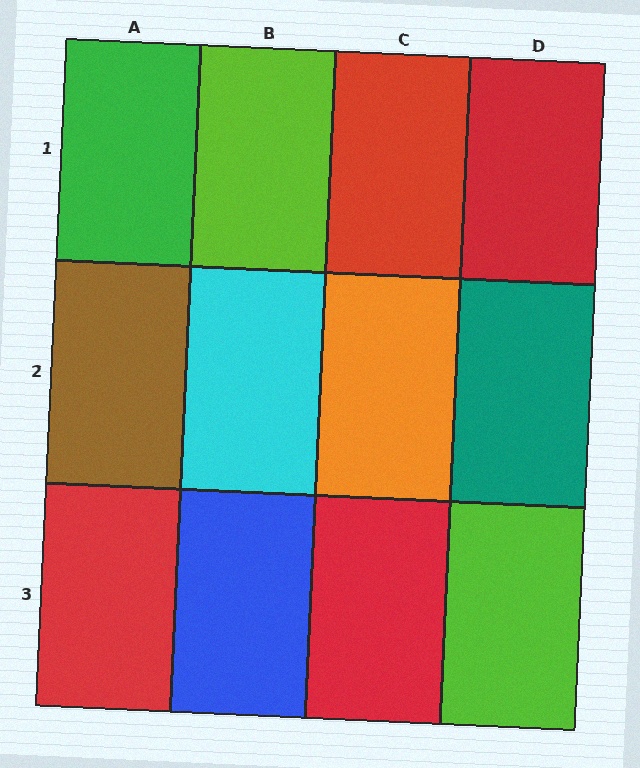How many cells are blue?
1 cell is blue.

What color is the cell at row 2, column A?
Brown.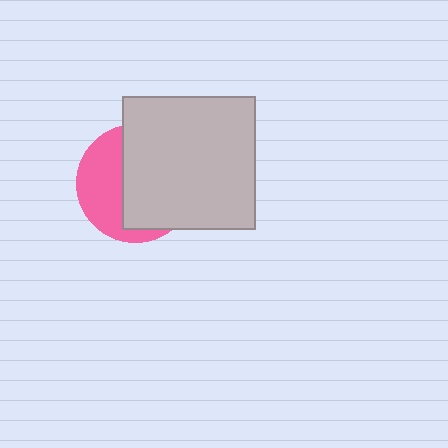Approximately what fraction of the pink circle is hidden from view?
Roughly 60% of the pink circle is hidden behind the light gray square.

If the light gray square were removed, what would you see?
You would see the complete pink circle.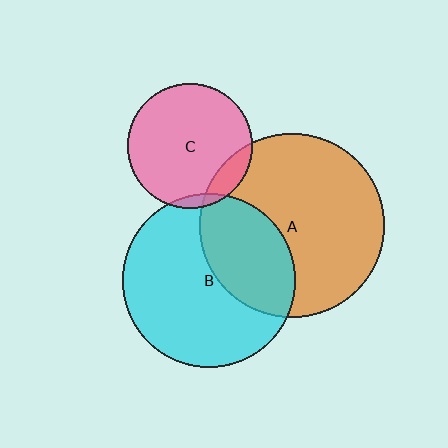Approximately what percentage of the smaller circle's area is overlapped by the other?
Approximately 10%.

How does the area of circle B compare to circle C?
Approximately 1.9 times.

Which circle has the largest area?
Circle A (orange).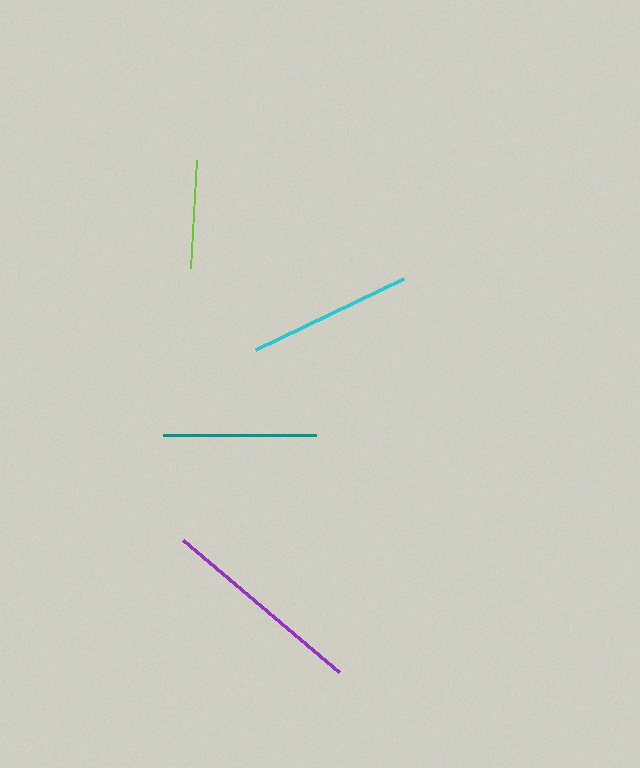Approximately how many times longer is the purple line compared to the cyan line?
The purple line is approximately 1.2 times the length of the cyan line.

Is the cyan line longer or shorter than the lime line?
The cyan line is longer than the lime line.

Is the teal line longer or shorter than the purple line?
The purple line is longer than the teal line.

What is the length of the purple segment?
The purple segment is approximately 204 pixels long.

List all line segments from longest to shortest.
From longest to shortest: purple, cyan, teal, lime.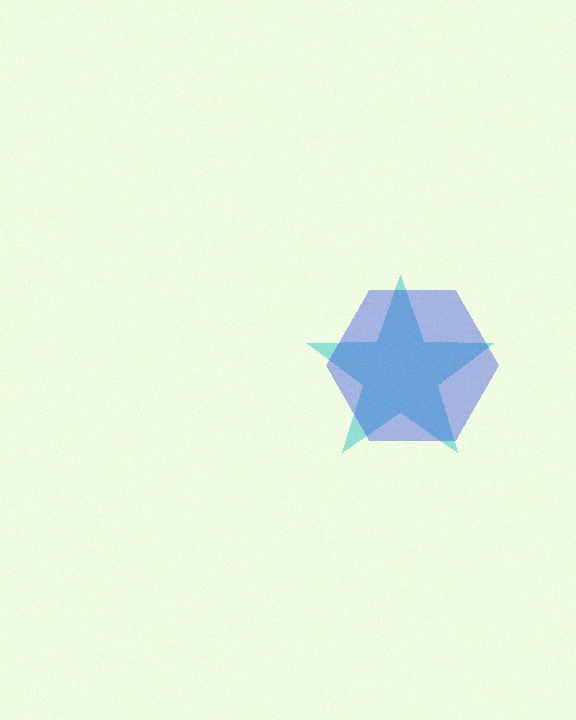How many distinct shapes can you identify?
There are 2 distinct shapes: a cyan star, a blue hexagon.